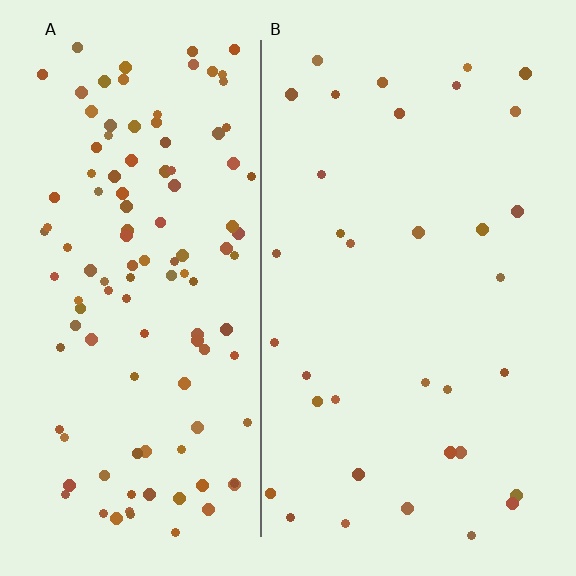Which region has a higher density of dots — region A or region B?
A (the left).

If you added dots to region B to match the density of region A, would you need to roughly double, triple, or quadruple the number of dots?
Approximately triple.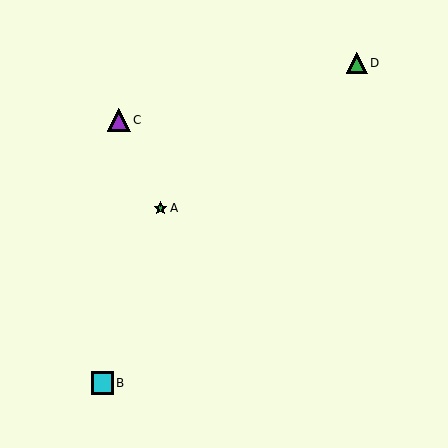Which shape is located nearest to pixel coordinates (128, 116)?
The purple triangle (labeled C) at (119, 120) is nearest to that location.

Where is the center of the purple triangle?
The center of the purple triangle is at (119, 120).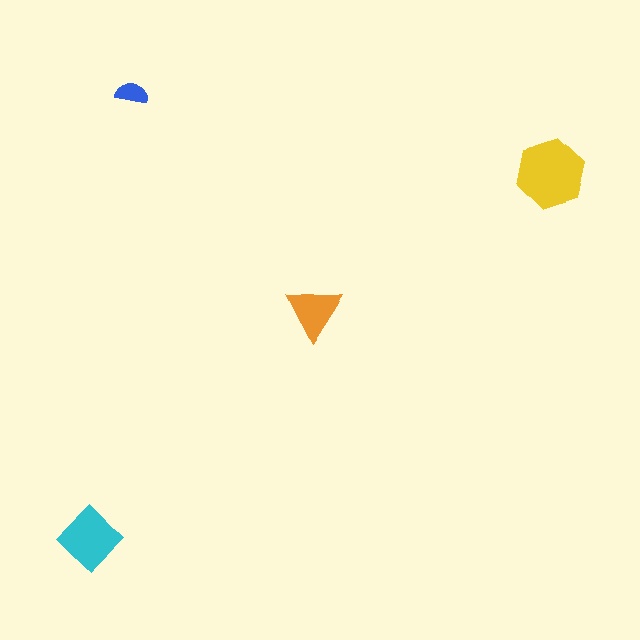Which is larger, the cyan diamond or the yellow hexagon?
The yellow hexagon.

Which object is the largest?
The yellow hexagon.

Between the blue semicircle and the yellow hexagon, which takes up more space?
The yellow hexagon.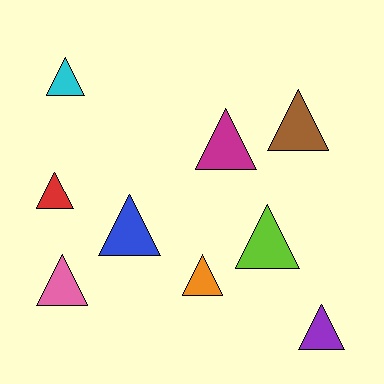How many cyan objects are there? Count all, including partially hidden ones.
There is 1 cyan object.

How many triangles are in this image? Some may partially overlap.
There are 9 triangles.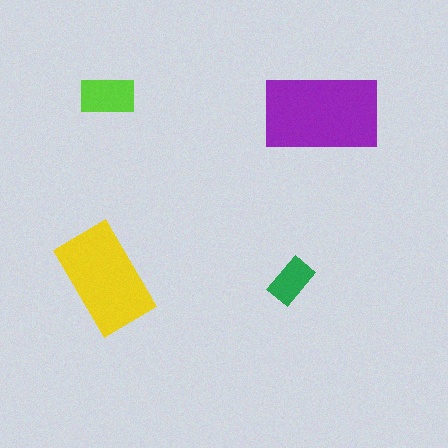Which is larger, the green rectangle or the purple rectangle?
The purple one.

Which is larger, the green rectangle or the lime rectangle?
The lime one.